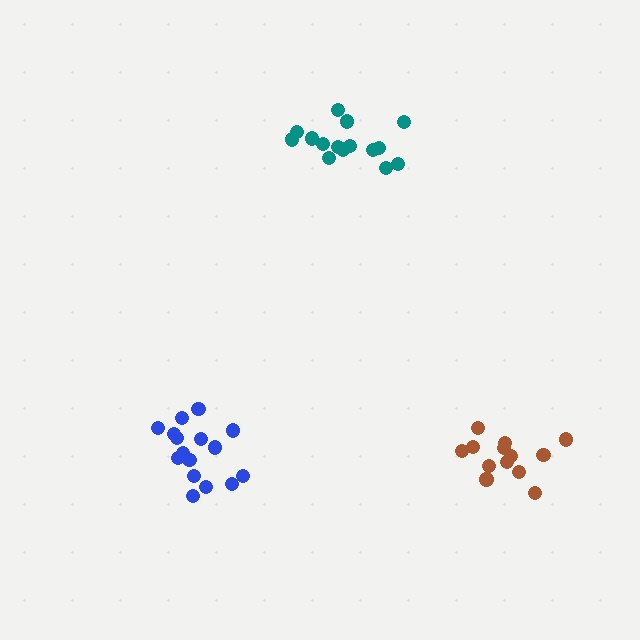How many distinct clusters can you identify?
There are 3 distinct clusters.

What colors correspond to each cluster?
The clusters are colored: teal, brown, blue.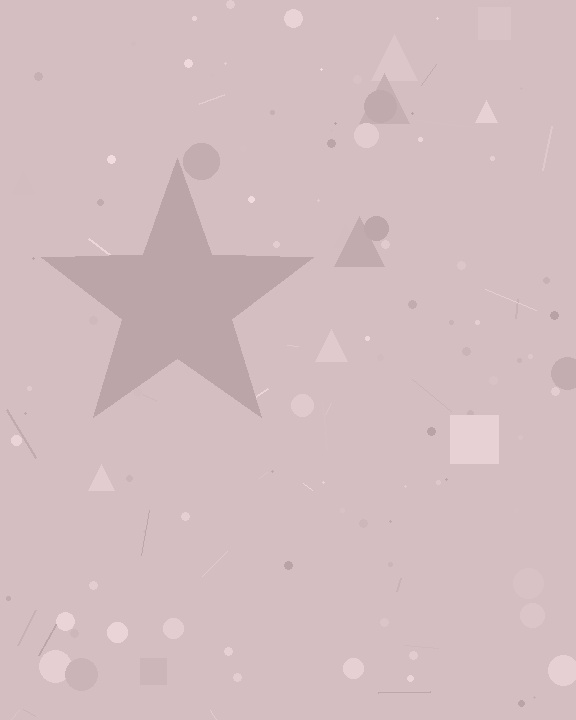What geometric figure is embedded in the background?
A star is embedded in the background.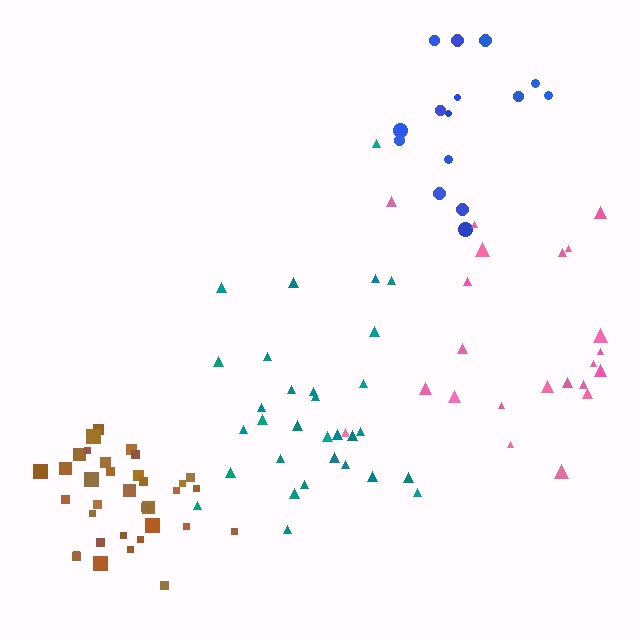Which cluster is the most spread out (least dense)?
Blue.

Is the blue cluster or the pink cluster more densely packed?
Pink.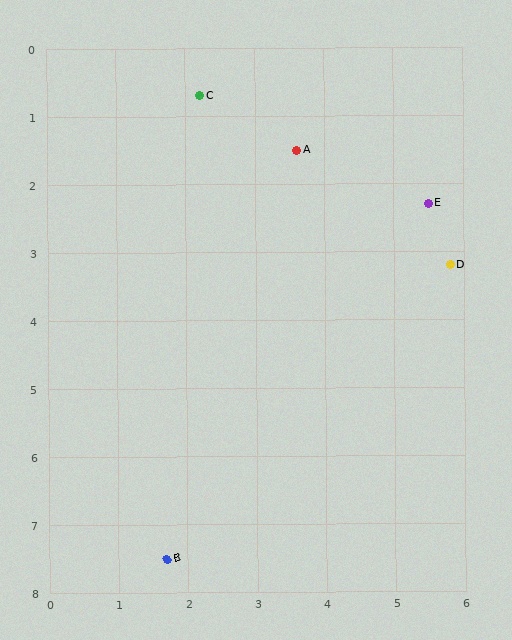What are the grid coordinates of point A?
Point A is at approximately (3.6, 1.5).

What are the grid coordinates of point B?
Point B is at approximately (1.7, 7.5).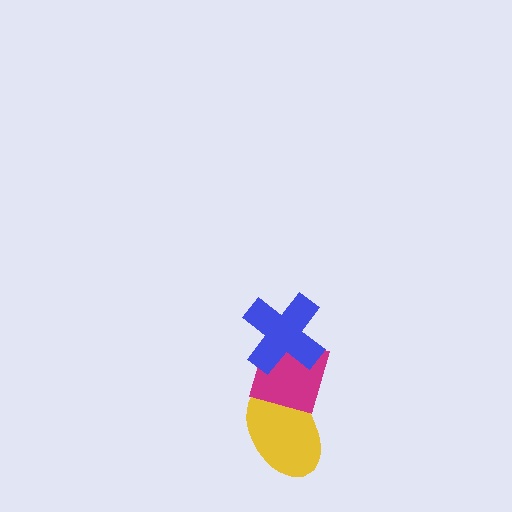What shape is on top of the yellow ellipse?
The magenta diamond is on top of the yellow ellipse.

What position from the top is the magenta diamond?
The magenta diamond is 2nd from the top.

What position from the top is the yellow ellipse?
The yellow ellipse is 3rd from the top.